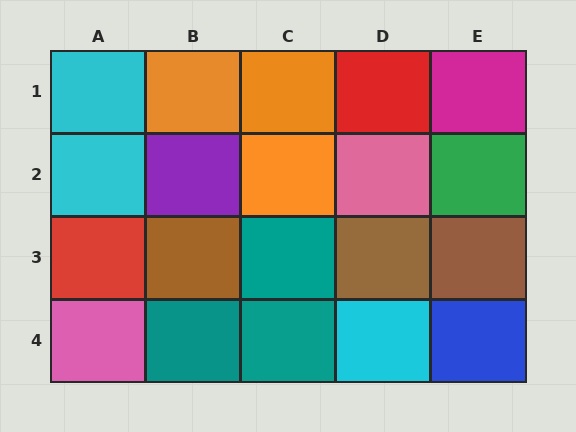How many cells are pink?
2 cells are pink.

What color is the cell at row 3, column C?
Teal.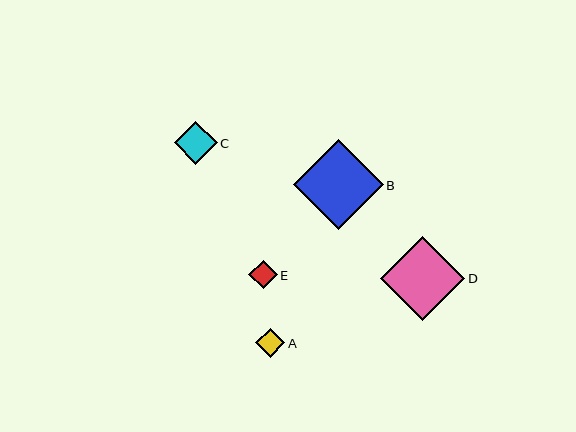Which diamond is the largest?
Diamond B is the largest with a size of approximately 90 pixels.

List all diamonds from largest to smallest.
From largest to smallest: B, D, C, A, E.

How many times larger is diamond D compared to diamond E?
Diamond D is approximately 2.9 times the size of diamond E.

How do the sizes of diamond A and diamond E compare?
Diamond A and diamond E are approximately the same size.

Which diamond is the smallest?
Diamond E is the smallest with a size of approximately 29 pixels.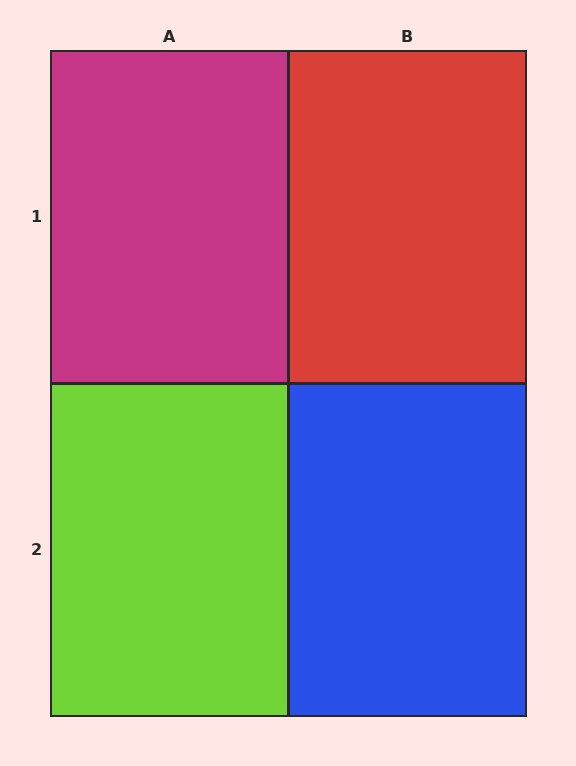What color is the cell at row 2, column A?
Lime.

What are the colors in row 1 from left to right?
Magenta, red.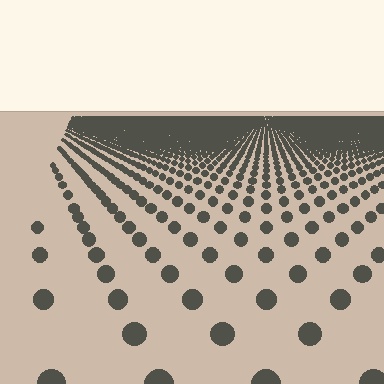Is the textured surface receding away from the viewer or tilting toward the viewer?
The surface is receding away from the viewer. Texture elements get smaller and denser toward the top.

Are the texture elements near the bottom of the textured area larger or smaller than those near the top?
Larger. Near the bottom, elements are closer to the viewer and appear at a bigger on-screen size.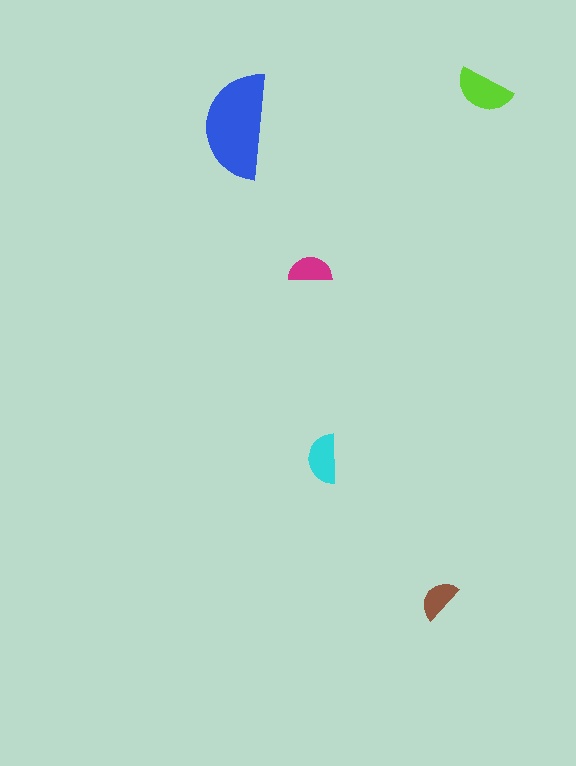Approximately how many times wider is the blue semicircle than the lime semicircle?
About 2 times wider.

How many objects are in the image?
There are 5 objects in the image.